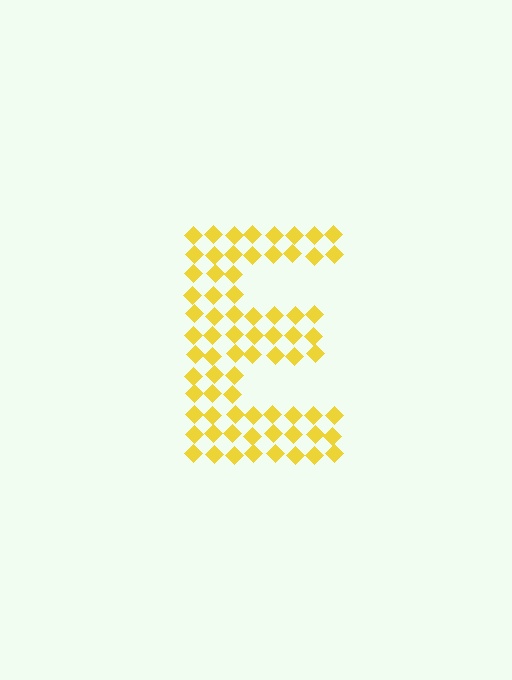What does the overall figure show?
The overall figure shows the letter E.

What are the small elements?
The small elements are diamonds.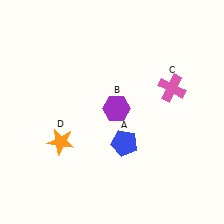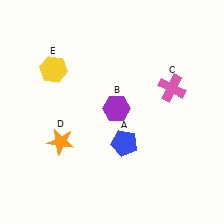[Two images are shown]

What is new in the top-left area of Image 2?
A yellow hexagon (E) was added in the top-left area of Image 2.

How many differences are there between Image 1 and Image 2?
There is 1 difference between the two images.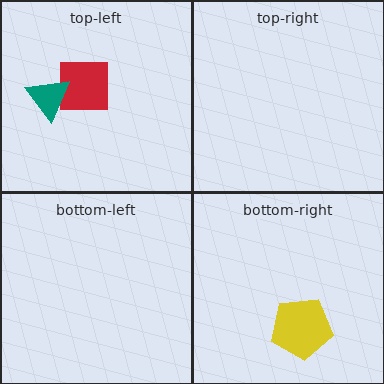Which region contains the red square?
The top-left region.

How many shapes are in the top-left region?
2.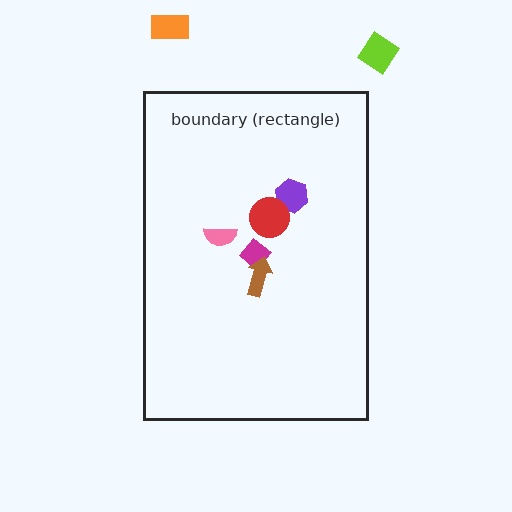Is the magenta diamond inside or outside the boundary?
Inside.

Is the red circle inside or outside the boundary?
Inside.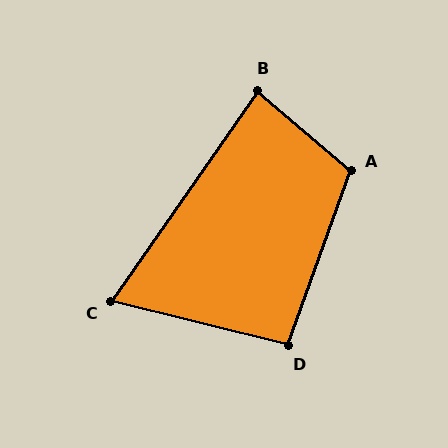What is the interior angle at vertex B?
Approximately 84 degrees (acute).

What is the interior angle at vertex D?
Approximately 96 degrees (obtuse).